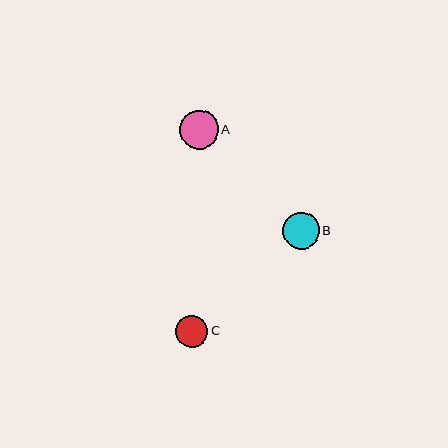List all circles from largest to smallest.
From largest to smallest: A, B, C.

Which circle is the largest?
Circle A is the largest with a size of approximately 39 pixels.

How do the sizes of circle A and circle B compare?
Circle A and circle B are approximately the same size.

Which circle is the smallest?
Circle C is the smallest with a size of approximately 32 pixels.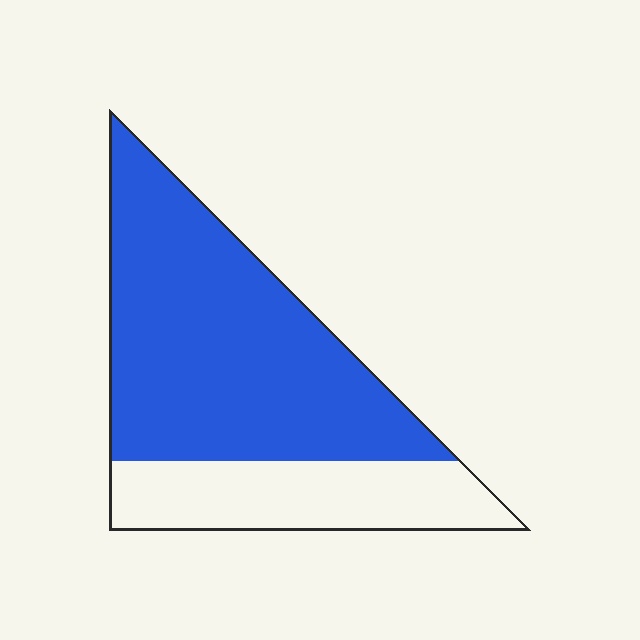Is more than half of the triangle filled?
Yes.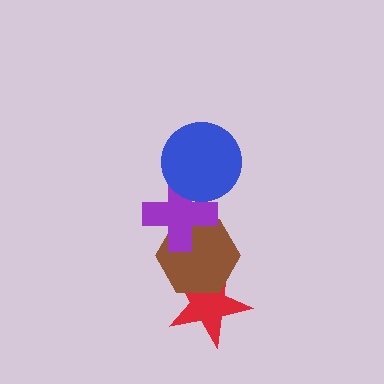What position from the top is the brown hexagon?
The brown hexagon is 3rd from the top.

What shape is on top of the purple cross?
The blue circle is on top of the purple cross.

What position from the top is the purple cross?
The purple cross is 2nd from the top.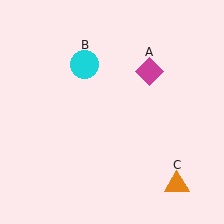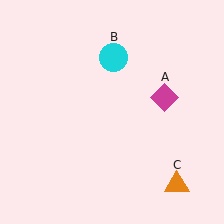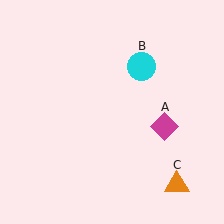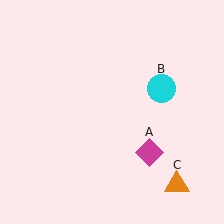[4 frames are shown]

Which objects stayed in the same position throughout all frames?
Orange triangle (object C) remained stationary.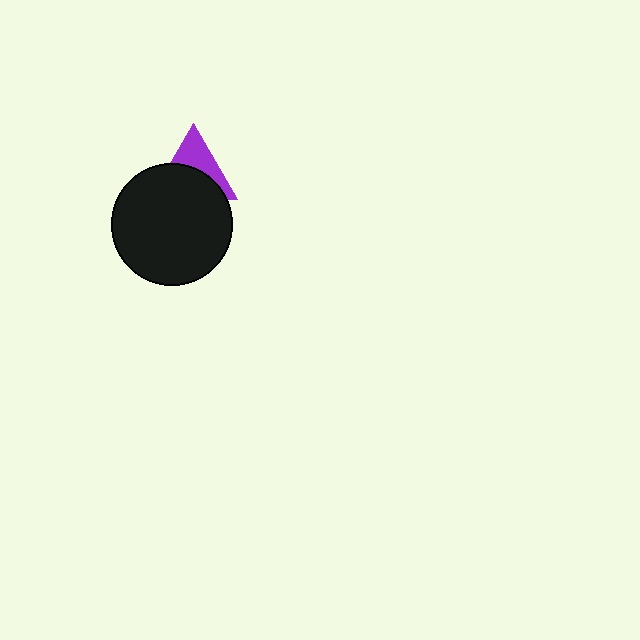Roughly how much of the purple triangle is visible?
A small part of it is visible (roughly 44%).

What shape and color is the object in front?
The object in front is a black circle.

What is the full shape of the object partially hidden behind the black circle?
The partially hidden object is a purple triangle.